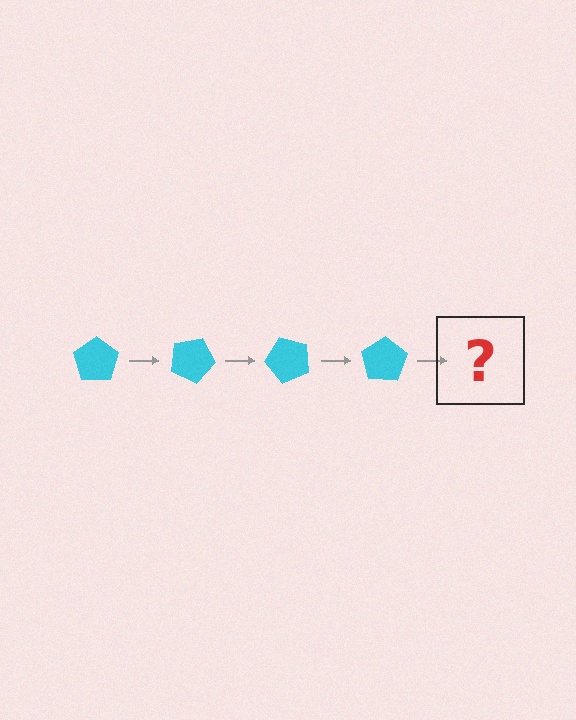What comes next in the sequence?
The next element should be a cyan pentagon rotated 100 degrees.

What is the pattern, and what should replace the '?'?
The pattern is that the pentagon rotates 25 degrees each step. The '?' should be a cyan pentagon rotated 100 degrees.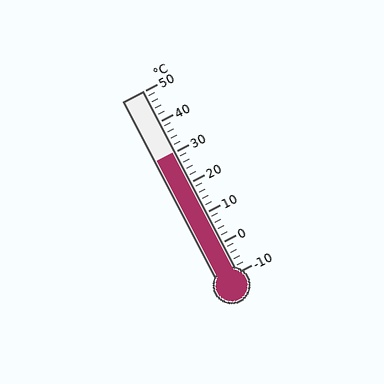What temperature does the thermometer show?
The thermometer shows approximately 30°C.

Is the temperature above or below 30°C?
The temperature is at 30°C.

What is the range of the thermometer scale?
The thermometer scale ranges from -10°C to 50°C.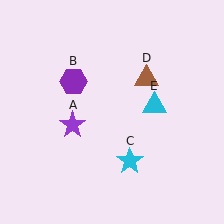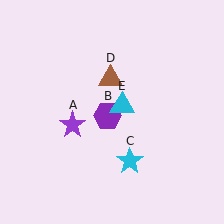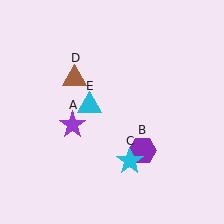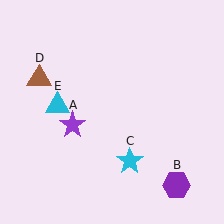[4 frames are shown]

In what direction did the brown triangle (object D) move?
The brown triangle (object D) moved left.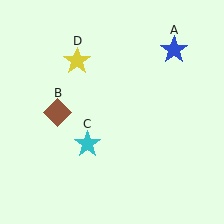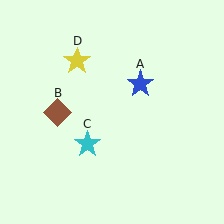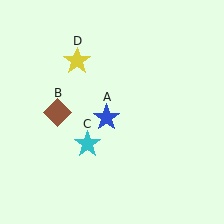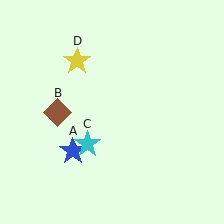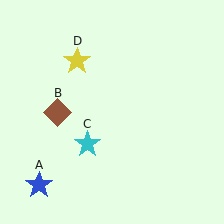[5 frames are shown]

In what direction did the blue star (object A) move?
The blue star (object A) moved down and to the left.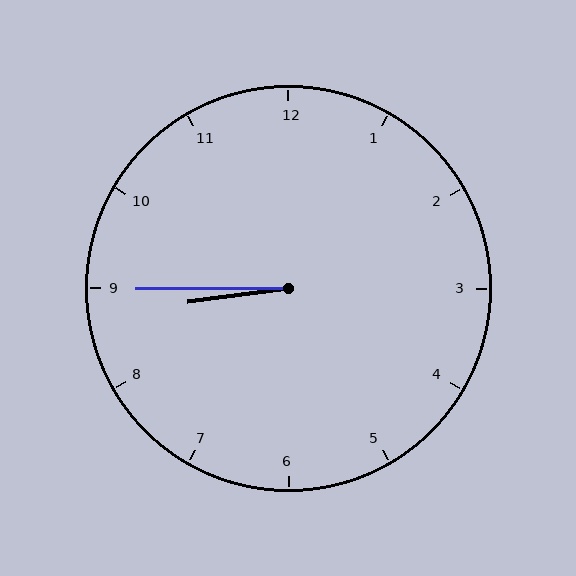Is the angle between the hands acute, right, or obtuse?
It is acute.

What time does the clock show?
8:45.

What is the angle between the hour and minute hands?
Approximately 8 degrees.